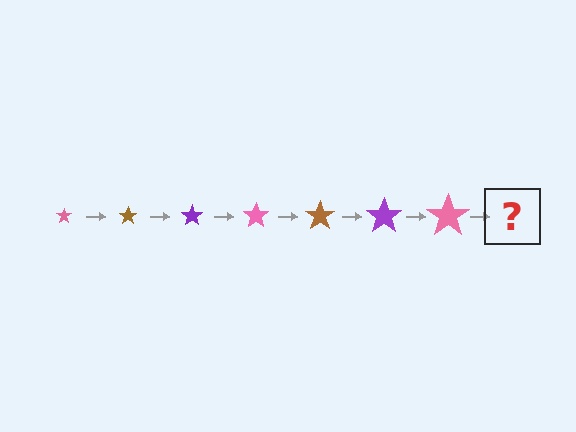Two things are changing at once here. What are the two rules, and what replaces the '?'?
The two rules are that the star grows larger each step and the color cycles through pink, brown, and purple. The '?' should be a brown star, larger than the previous one.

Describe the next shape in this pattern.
It should be a brown star, larger than the previous one.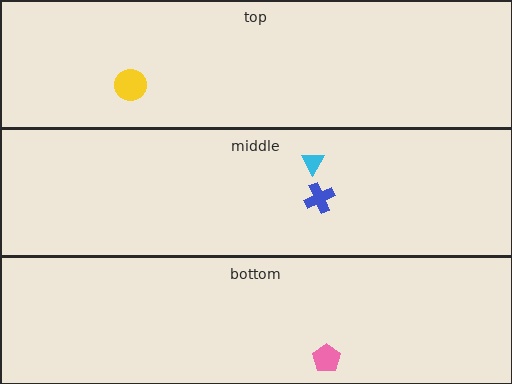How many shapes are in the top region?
1.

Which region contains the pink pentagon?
The bottom region.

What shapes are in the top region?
The yellow circle.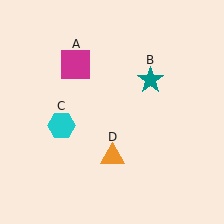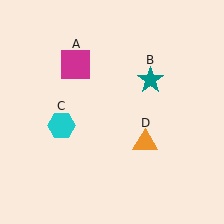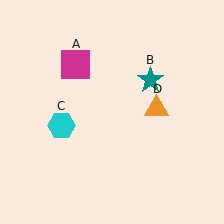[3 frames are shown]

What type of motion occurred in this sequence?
The orange triangle (object D) rotated counterclockwise around the center of the scene.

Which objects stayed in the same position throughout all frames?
Magenta square (object A) and teal star (object B) and cyan hexagon (object C) remained stationary.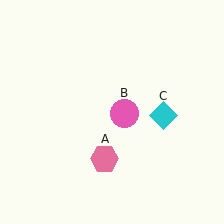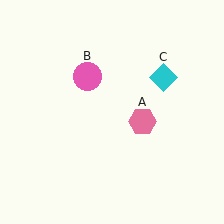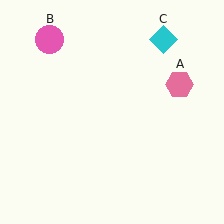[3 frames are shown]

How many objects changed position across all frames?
3 objects changed position: pink hexagon (object A), pink circle (object B), cyan diamond (object C).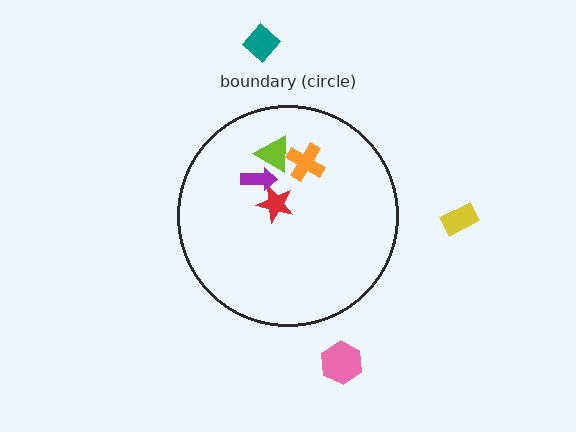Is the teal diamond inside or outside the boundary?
Outside.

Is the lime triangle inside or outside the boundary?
Inside.